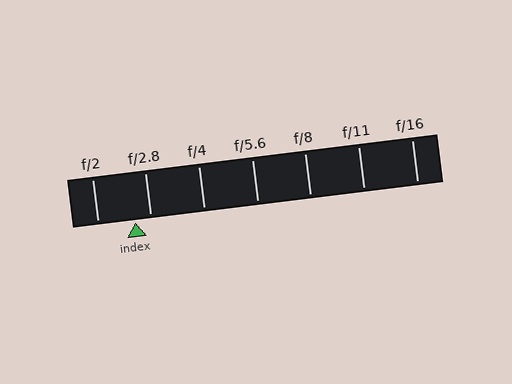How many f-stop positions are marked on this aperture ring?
There are 7 f-stop positions marked.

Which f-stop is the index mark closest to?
The index mark is closest to f/2.8.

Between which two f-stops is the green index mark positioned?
The index mark is between f/2 and f/2.8.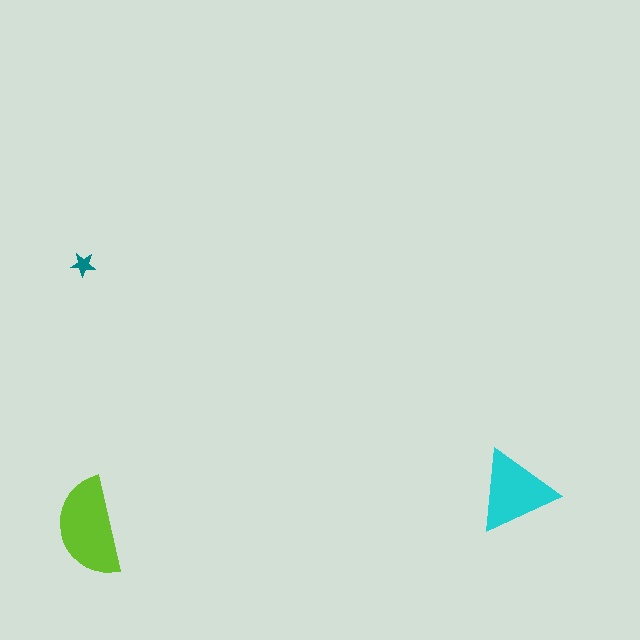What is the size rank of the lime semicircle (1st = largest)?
1st.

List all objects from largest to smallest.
The lime semicircle, the cyan triangle, the teal star.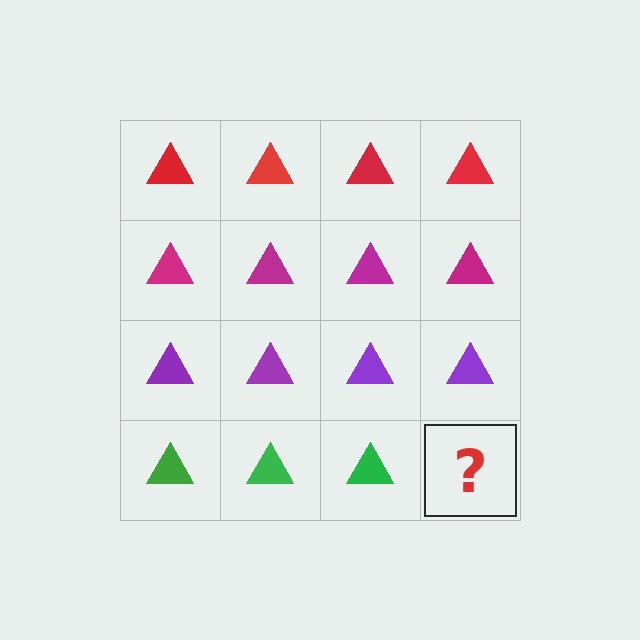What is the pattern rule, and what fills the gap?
The rule is that each row has a consistent color. The gap should be filled with a green triangle.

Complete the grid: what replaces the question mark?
The question mark should be replaced with a green triangle.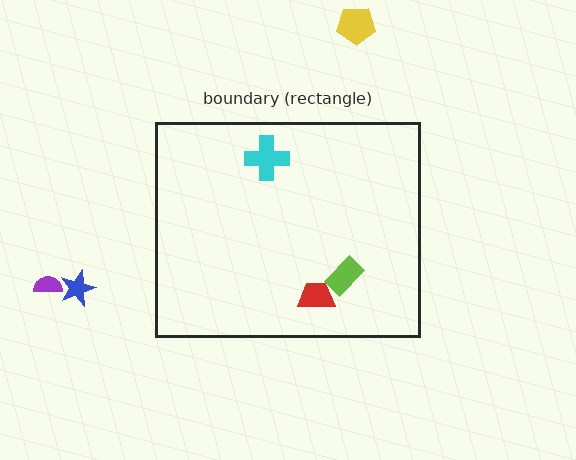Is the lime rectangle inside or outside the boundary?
Inside.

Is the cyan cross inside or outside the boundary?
Inside.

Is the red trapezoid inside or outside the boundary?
Inside.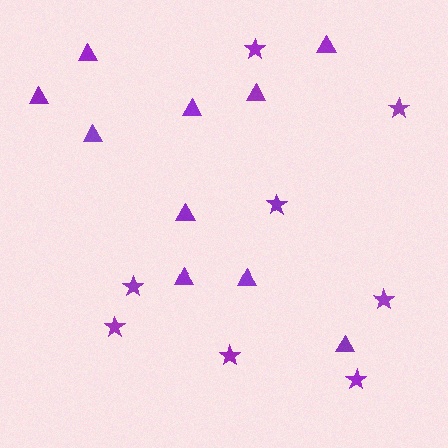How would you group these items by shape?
There are 2 groups: one group of stars (8) and one group of triangles (10).